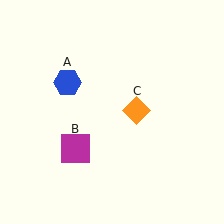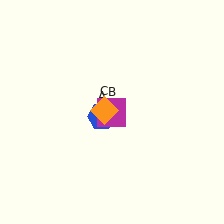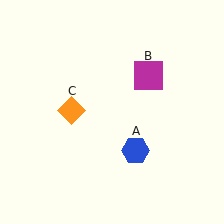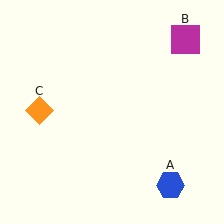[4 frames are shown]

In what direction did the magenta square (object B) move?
The magenta square (object B) moved up and to the right.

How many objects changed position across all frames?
3 objects changed position: blue hexagon (object A), magenta square (object B), orange diamond (object C).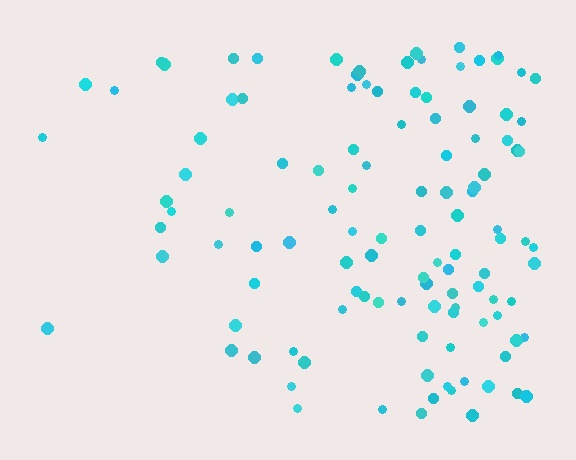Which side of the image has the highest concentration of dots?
The right.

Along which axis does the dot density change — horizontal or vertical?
Horizontal.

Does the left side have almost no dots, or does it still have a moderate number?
Still a moderate number, just noticeably fewer than the right.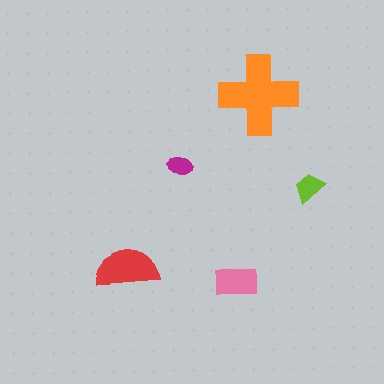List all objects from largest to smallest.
The orange cross, the red semicircle, the pink rectangle, the lime trapezoid, the magenta ellipse.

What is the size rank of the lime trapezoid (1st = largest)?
4th.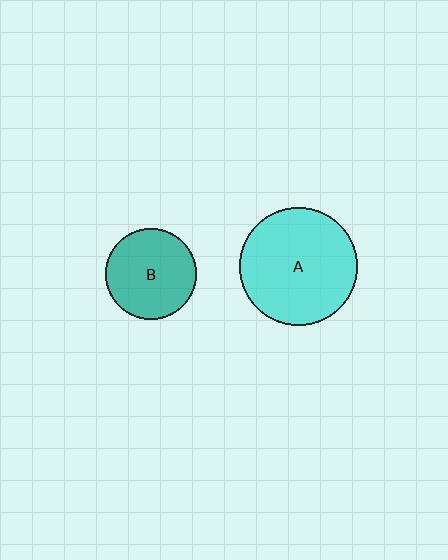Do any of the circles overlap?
No, none of the circles overlap.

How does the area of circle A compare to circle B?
Approximately 1.7 times.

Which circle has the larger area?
Circle A (cyan).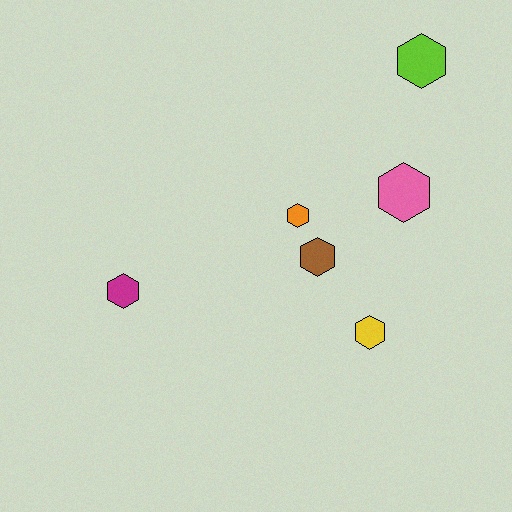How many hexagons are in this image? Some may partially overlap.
There are 6 hexagons.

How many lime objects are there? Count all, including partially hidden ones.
There is 1 lime object.